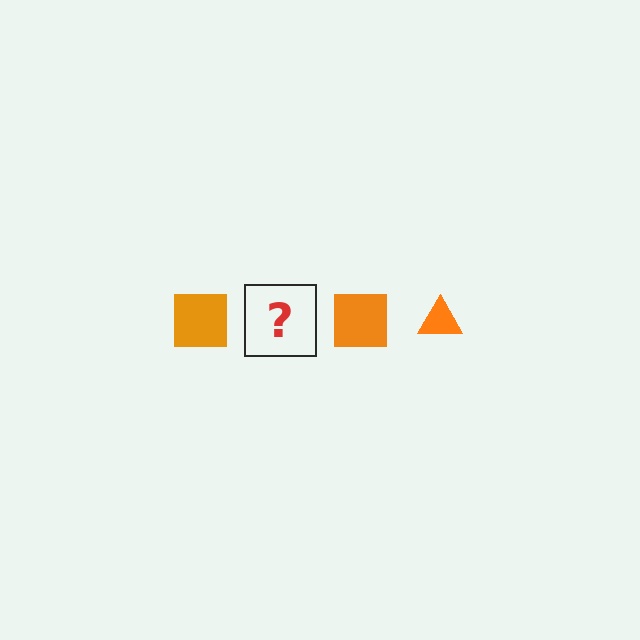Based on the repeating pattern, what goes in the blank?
The blank should be an orange triangle.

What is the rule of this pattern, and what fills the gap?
The rule is that the pattern cycles through square, triangle shapes in orange. The gap should be filled with an orange triangle.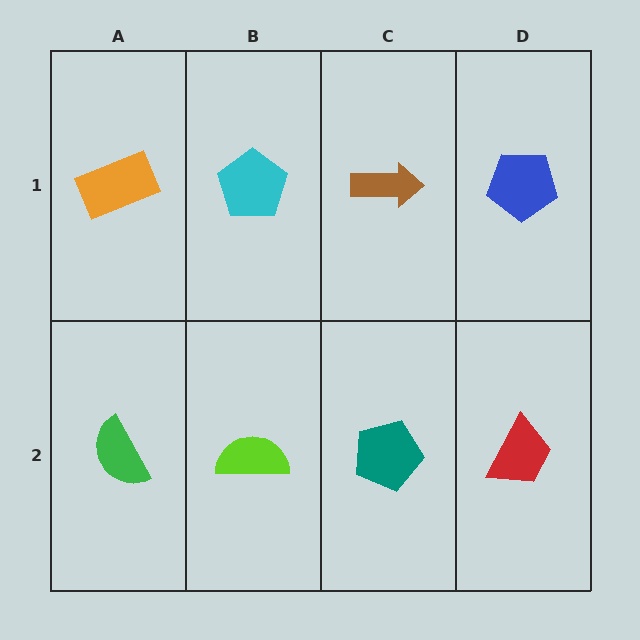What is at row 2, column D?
A red trapezoid.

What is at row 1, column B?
A cyan pentagon.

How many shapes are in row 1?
4 shapes.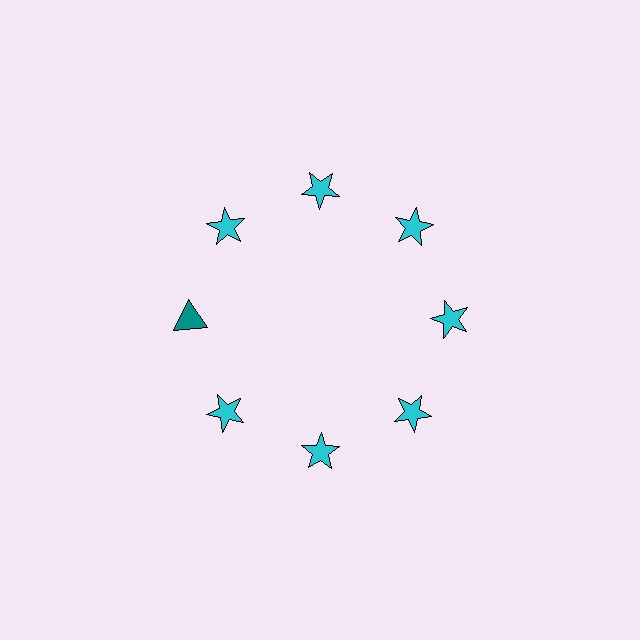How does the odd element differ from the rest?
It differs in both color (teal instead of cyan) and shape (triangle instead of star).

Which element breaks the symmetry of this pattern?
The teal triangle at roughly the 9 o'clock position breaks the symmetry. All other shapes are cyan stars.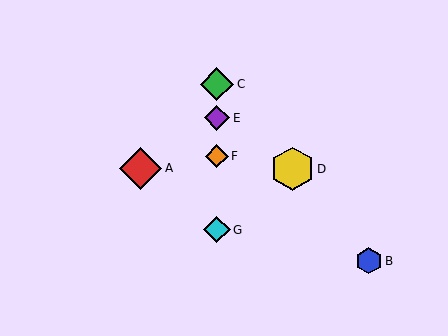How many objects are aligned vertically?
4 objects (C, E, F, G) are aligned vertically.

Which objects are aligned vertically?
Objects C, E, F, G are aligned vertically.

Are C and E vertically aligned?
Yes, both are at x≈217.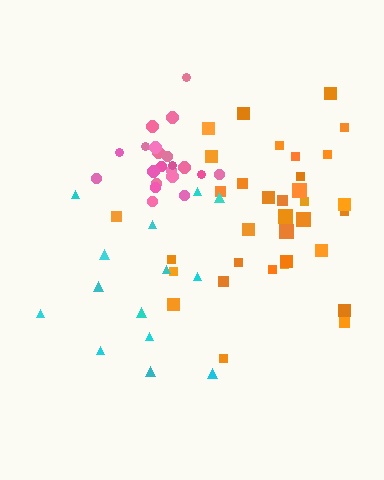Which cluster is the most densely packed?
Pink.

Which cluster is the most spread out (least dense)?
Cyan.